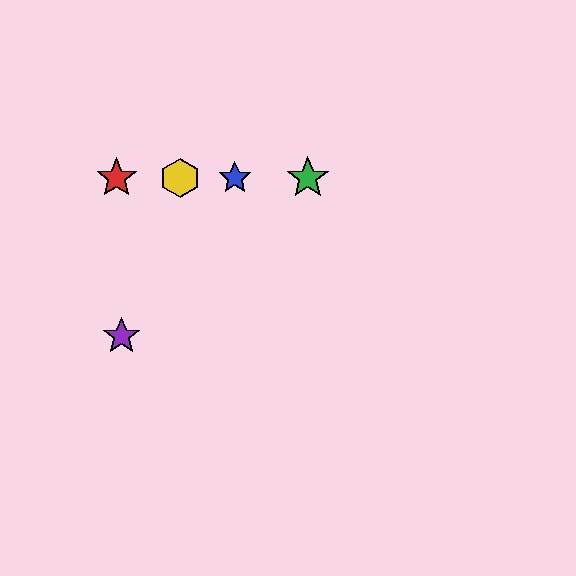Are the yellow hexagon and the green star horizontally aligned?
Yes, both are at y≈178.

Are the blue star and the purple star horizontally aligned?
No, the blue star is at y≈178 and the purple star is at y≈336.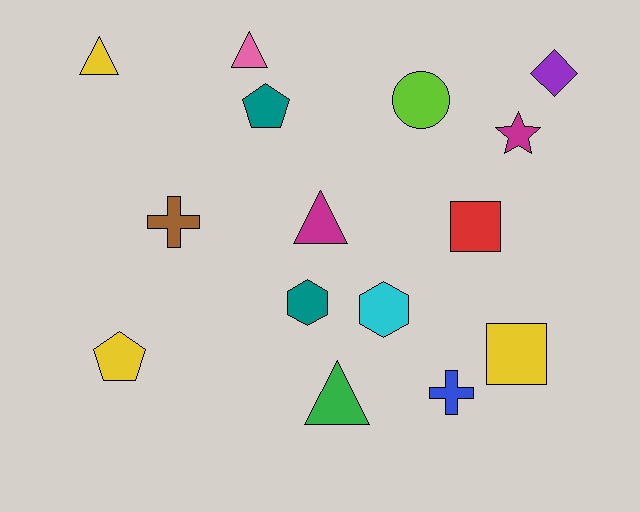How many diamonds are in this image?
There is 1 diamond.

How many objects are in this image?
There are 15 objects.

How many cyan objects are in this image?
There is 1 cyan object.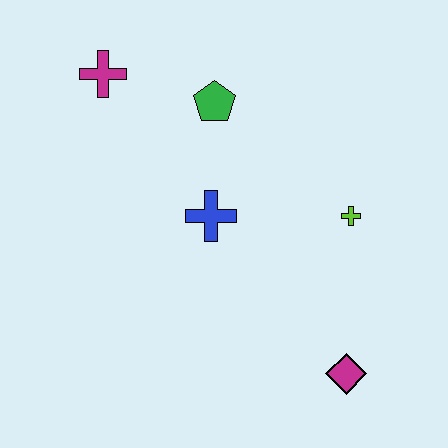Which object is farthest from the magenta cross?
The magenta diamond is farthest from the magenta cross.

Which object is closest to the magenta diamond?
The lime cross is closest to the magenta diamond.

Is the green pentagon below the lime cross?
No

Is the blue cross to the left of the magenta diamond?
Yes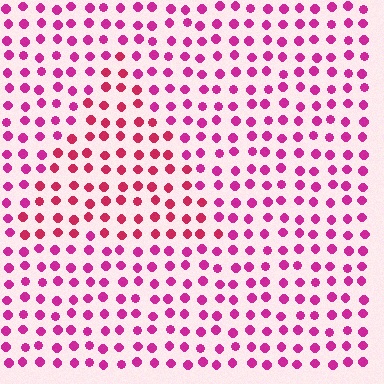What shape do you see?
I see a triangle.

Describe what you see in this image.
The image is filled with small magenta elements in a uniform arrangement. A triangle-shaped region is visible where the elements are tinted to a slightly different hue, forming a subtle color boundary.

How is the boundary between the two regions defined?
The boundary is defined purely by a slight shift in hue (about 24 degrees). Spacing, size, and orientation are identical on both sides.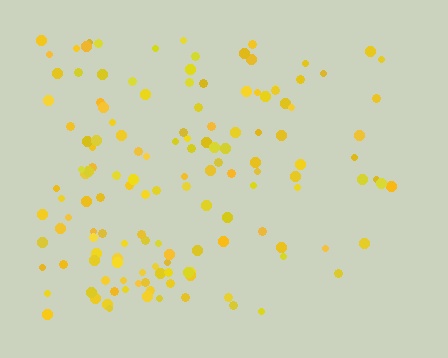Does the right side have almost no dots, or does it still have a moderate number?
Still a moderate number, just noticeably fewer than the left.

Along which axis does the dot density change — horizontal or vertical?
Horizontal.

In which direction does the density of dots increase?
From right to left, with the left side densest.